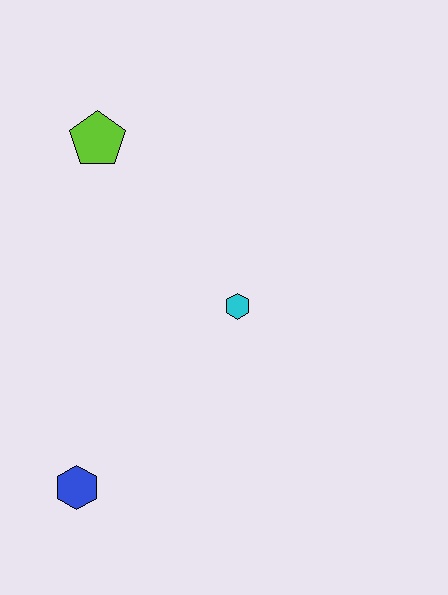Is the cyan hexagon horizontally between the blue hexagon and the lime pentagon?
No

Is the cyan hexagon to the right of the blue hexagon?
Yes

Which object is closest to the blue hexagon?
The cyan hexagon is closest to the blue hexagon.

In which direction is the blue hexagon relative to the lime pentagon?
The blue hexagon is below the lime pentagon.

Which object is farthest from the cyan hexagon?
The blue hexagon is farthest from the cyan hexagon.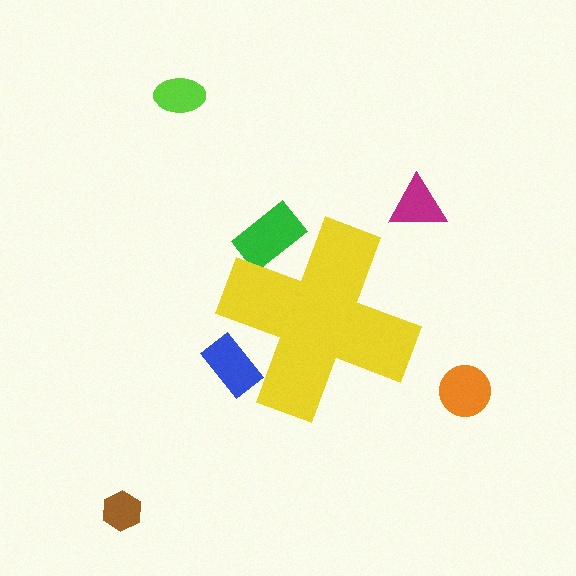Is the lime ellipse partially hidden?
No, the lime ellipse is fully visible.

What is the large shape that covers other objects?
A yellow cross.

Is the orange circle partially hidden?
No, the orange circle is fully visible.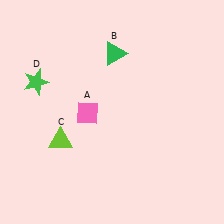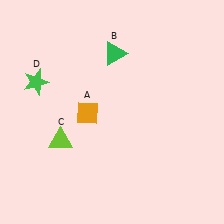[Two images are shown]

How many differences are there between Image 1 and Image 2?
There is 1 difference between the two images.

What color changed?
The diamond (A) changed from pink in Image 1 to orange in Image 2.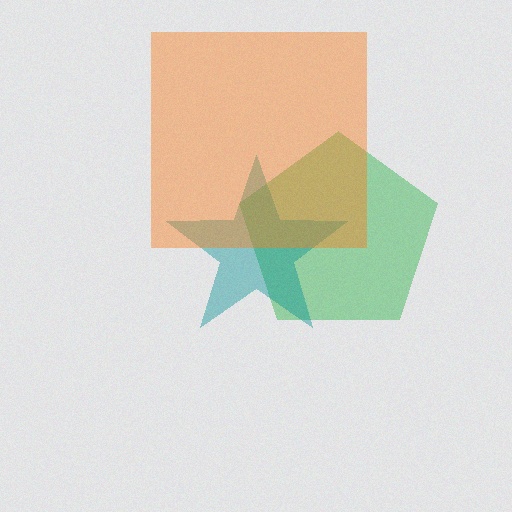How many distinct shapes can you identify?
There are 3 distinct shapes: a green pentagon, a teal star, an orange square.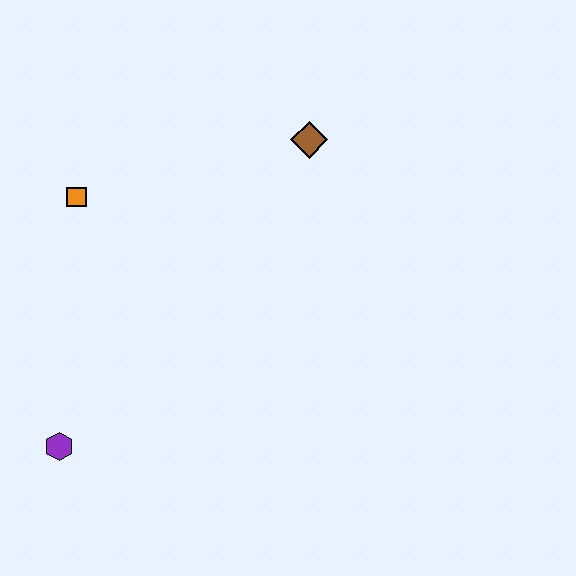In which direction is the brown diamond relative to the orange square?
The brown diamond is to the right of the orange square.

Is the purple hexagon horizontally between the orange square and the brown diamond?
No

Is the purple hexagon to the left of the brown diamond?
Yes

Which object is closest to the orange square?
The brown diamond is closest to the orange square.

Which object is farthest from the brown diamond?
The purple hexagon is farthest from the brown diamond.